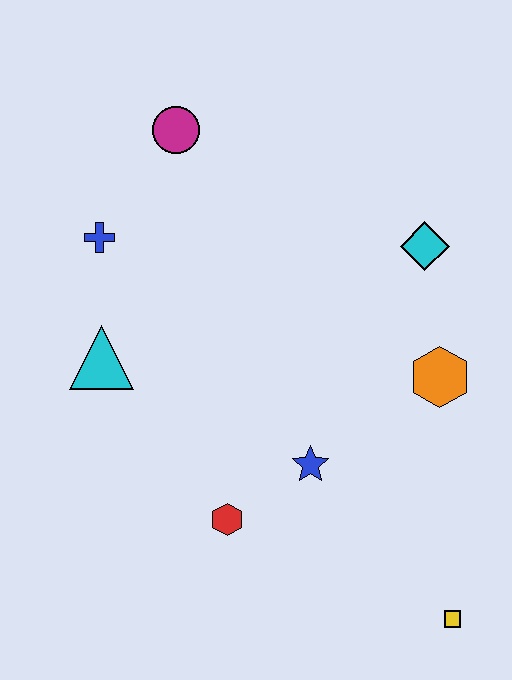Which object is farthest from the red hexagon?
The magenta circle is farthest from the red hexagon.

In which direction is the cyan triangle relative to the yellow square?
The cyan triangle is to the left of the yellow square.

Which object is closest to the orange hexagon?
The cyan diamond is closest to the orange hexagon.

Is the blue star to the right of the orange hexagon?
No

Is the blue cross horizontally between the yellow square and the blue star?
No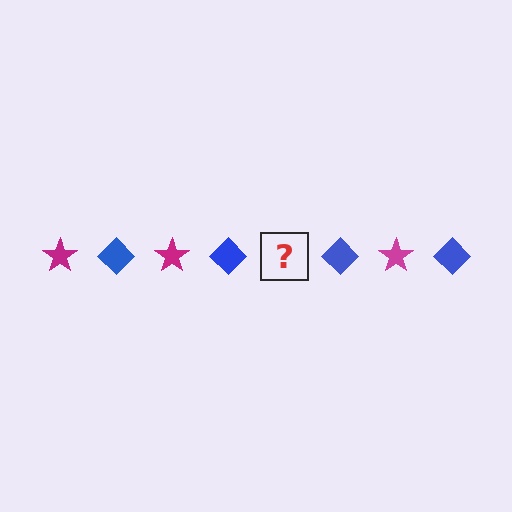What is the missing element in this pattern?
The missing element is a magenta star.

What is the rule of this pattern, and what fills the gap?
The rule is that the pattern alternates between magenta star and blue diamond. The gap should be filled with a magenta star.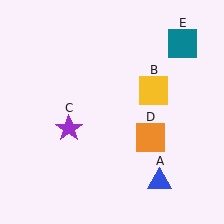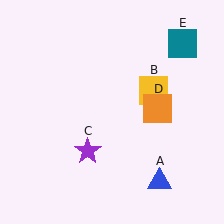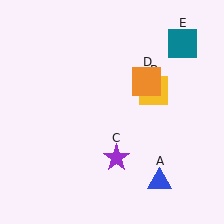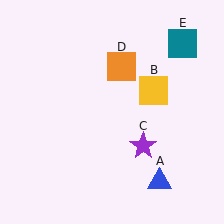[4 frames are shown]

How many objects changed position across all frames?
2 objects changed position: purple star (object C), orange square (object D).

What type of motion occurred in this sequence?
The purple star (object C), orange square (object D) rotated counterclockwise around the center of the scene.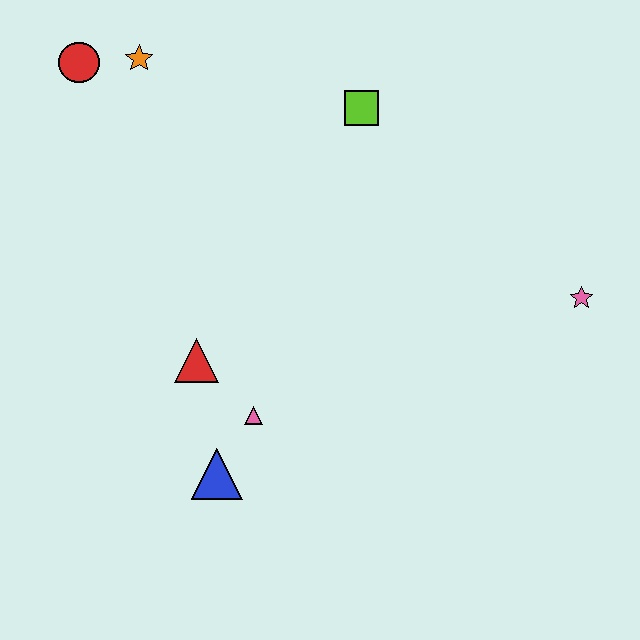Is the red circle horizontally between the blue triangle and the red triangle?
No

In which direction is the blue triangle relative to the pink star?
The blue triangle is to the left of the pink star.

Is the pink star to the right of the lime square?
Yes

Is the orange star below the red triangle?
No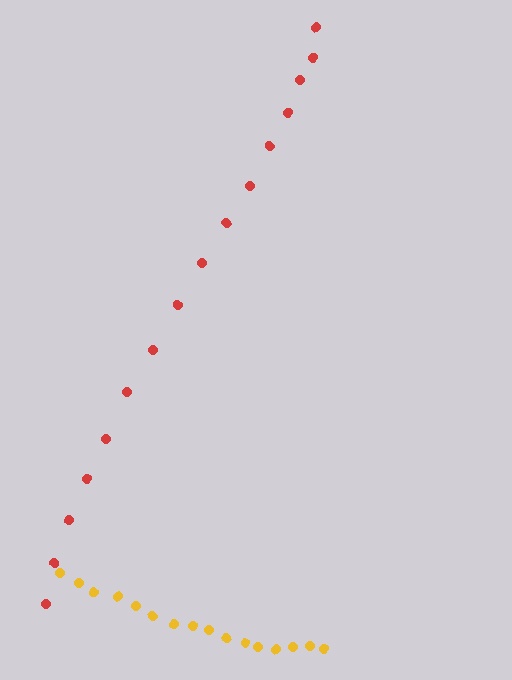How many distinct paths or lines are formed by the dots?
There are 2 distinct paths.